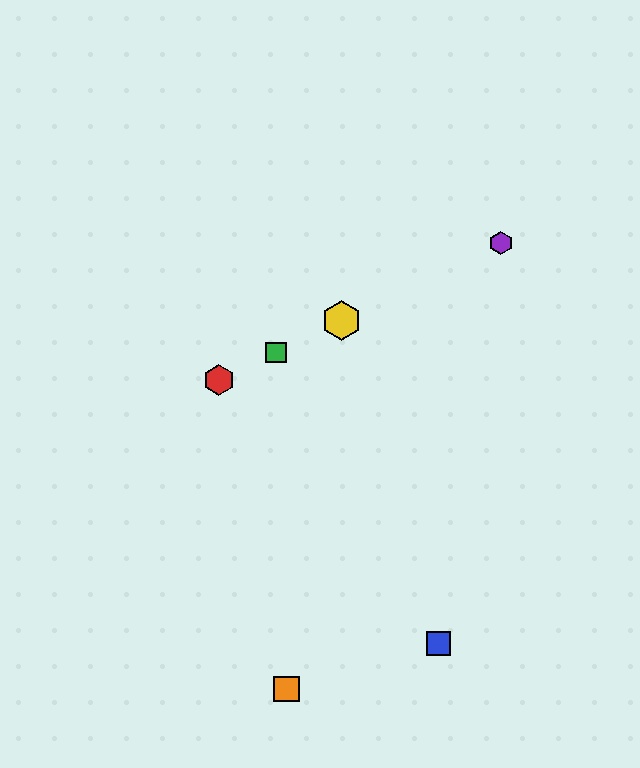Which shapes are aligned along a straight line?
The red hexagon, the green square, the yellow hexagon, the purple hexagon are aligned along a straight line.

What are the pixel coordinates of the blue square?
The blue square is at (439, 643).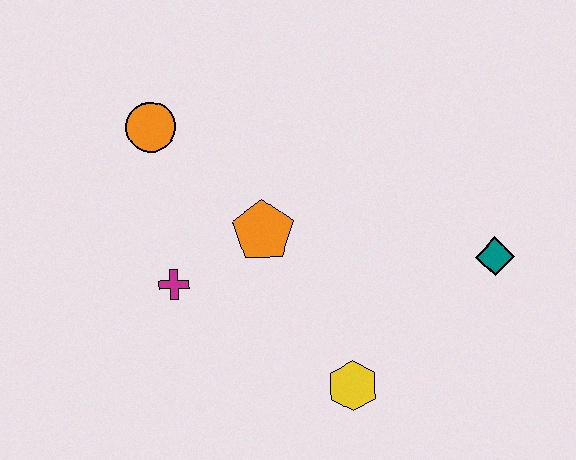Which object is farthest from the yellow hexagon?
The orange circle is farthest from the yellow hexagon.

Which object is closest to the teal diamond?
The yellow hexagon is closest to the teal diamond.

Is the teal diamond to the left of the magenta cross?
No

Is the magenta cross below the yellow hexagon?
No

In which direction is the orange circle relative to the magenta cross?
The orange circle is above the magenta cross.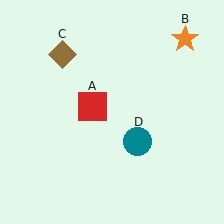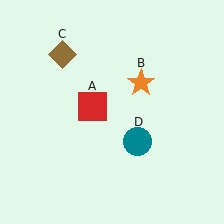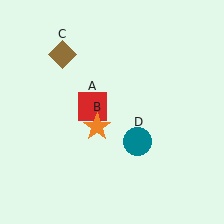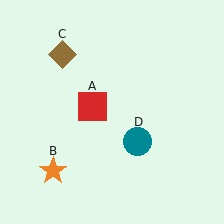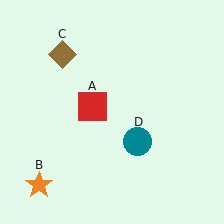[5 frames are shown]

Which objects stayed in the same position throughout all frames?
Red square (object A) and brown diamond (object C) and teal circle (object D) remained stationary.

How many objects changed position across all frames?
1 object changed position: orange star (object B).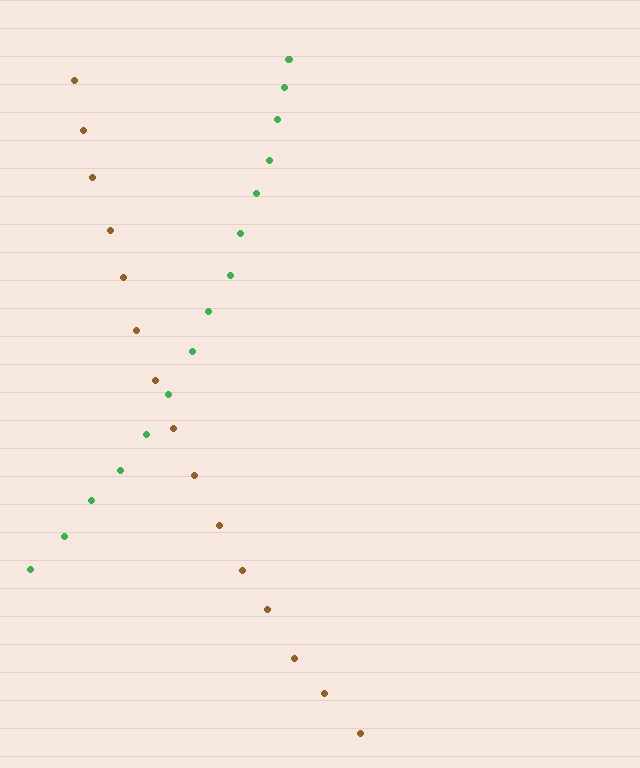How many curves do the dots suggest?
There are 2 distinct paths.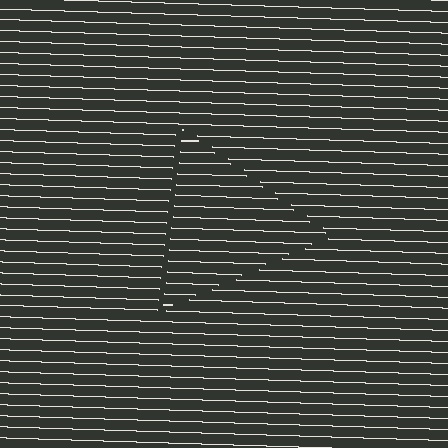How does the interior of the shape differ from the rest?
The interior of the shape contains the same grating, shifted by half a period — the contour is defined by the phase discontinuity where line-ends from the inner and outer gratings abut.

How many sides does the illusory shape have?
3 sides — the line-ends trace a triangle.